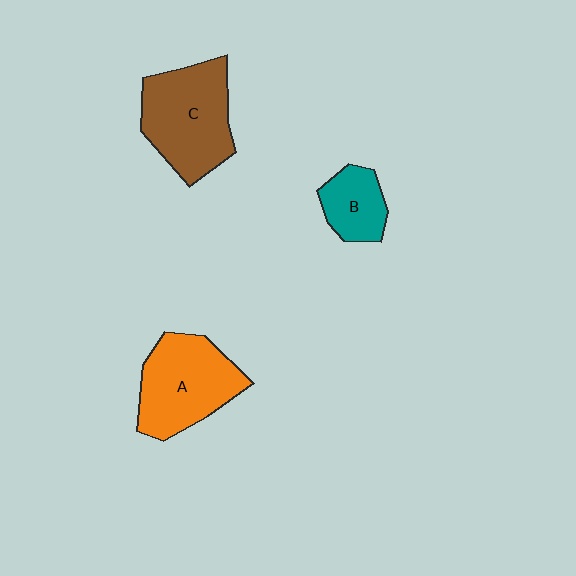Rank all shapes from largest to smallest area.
From largest to smallest: C (brown), A (orange), B (teal).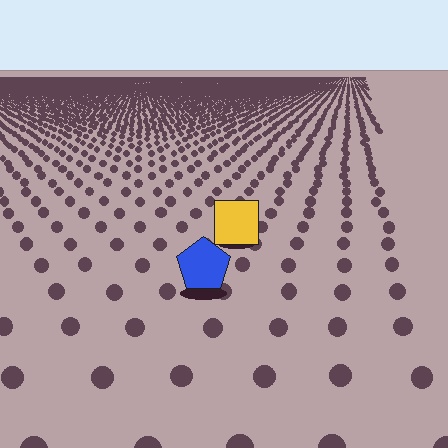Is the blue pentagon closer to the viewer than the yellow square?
Yes. The blue pentagon is closer — you can tell from the texture gradient: the ground texture is coarser near it.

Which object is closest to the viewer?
The blue pentagon is closest. The texture marks near it are larger and more spread out.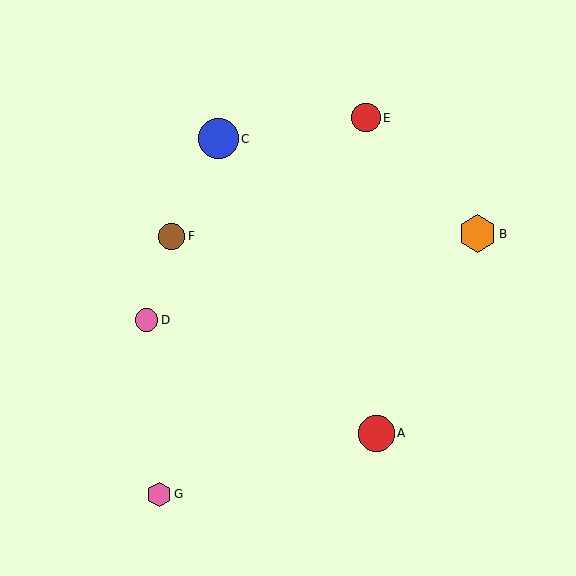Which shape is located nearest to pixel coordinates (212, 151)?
The blue circle (labeled C) at (219, 139) is nearest to that location.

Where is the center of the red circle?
The center of the red circle is at (377, 433).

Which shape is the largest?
The blue circle (labeled C) is the largest.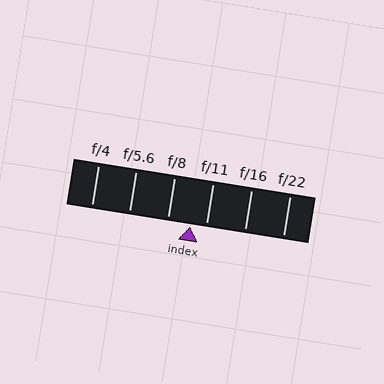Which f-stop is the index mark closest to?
The index mark is closest to f/11.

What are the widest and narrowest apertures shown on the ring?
The widest aperture shown is f/4 and the narrowest is f/22.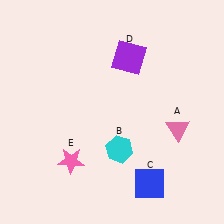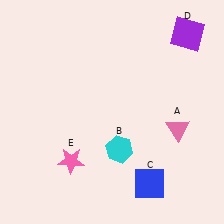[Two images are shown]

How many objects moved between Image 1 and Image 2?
1 object moved between the two images.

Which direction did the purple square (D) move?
The purple square (D) moved right.